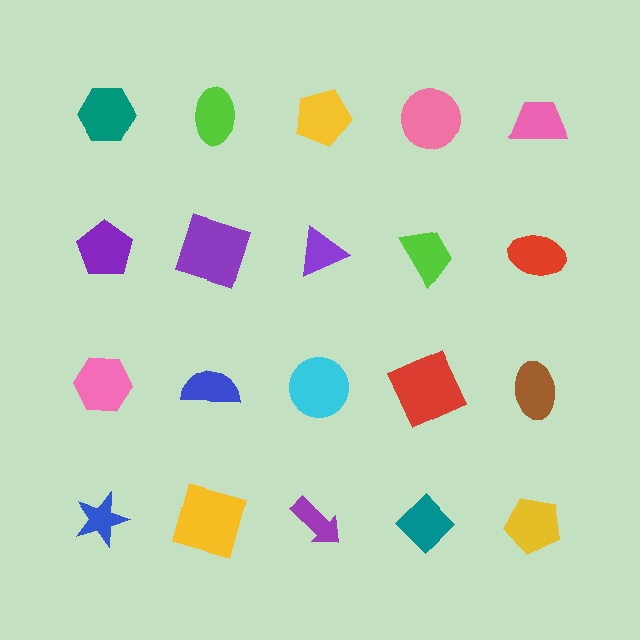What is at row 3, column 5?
A brown ellipse.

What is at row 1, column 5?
A pink trapezoid.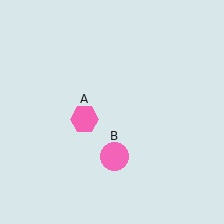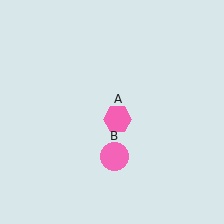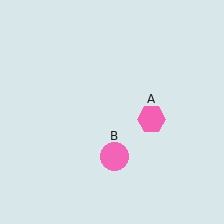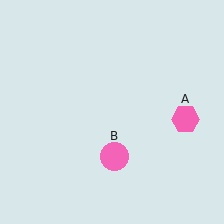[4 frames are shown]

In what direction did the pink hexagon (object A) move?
The pink hexagon (object A) moved right.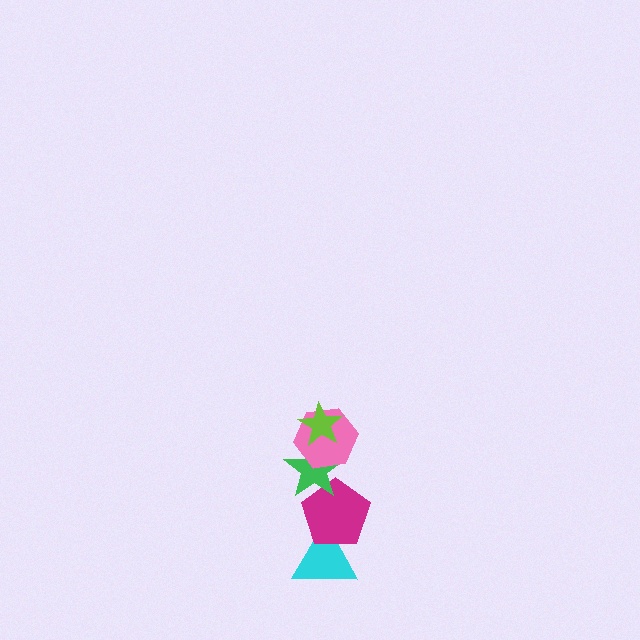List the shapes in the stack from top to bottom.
From top to bottom: the lime star, the pink hexagon, the green star, the magenta pentagon, the cyan triangle.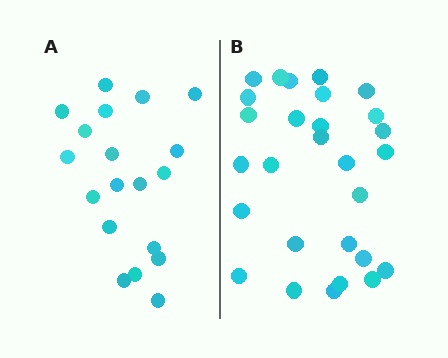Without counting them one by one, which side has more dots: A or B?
Region B (the right region) has more dots.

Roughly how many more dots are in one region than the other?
Region B has roughly 8 or so more dots than region A.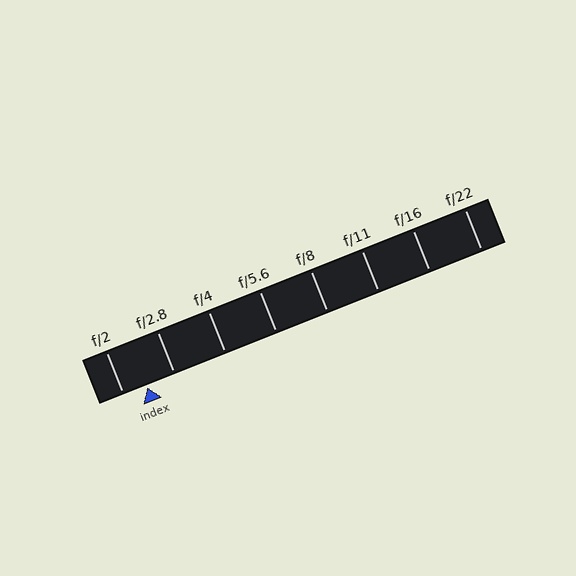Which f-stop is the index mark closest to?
The index mark is closest to f/2.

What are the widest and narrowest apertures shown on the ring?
The widest aperture shown is f/2 and the narrowest is f/22.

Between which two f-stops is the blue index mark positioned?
The index mark is between f/2 and f/2.8.